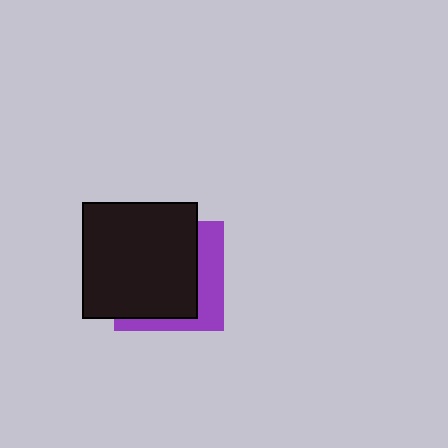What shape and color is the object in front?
The object in front is a black square.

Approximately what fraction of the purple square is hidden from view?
Roughly 68% of the purple square is hidden behind the black square.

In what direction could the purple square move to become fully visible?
The purple square could move toward the lower-right. That would shift it out from behind the black square entirely.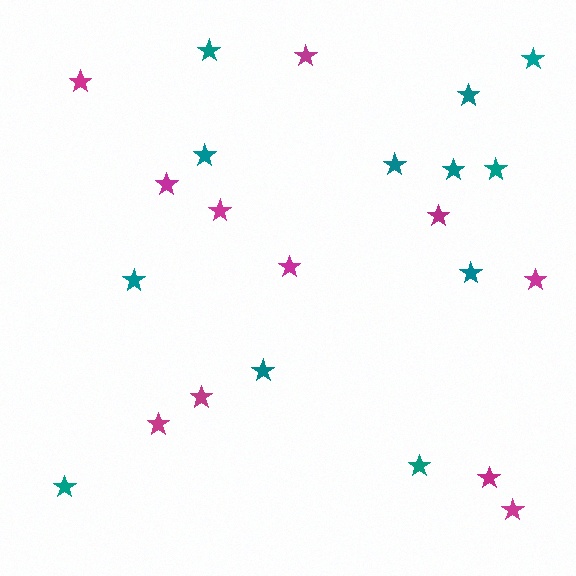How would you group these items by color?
There are 2 groups: one group of teal stars (12) and one group of magenta stars (11).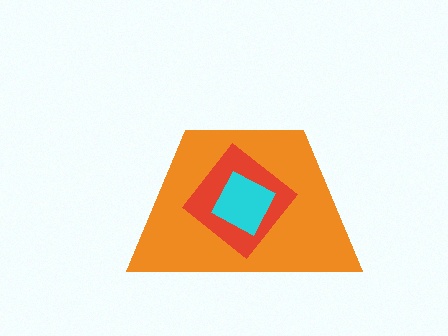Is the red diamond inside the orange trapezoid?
Yes.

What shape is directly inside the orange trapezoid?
The red diamond.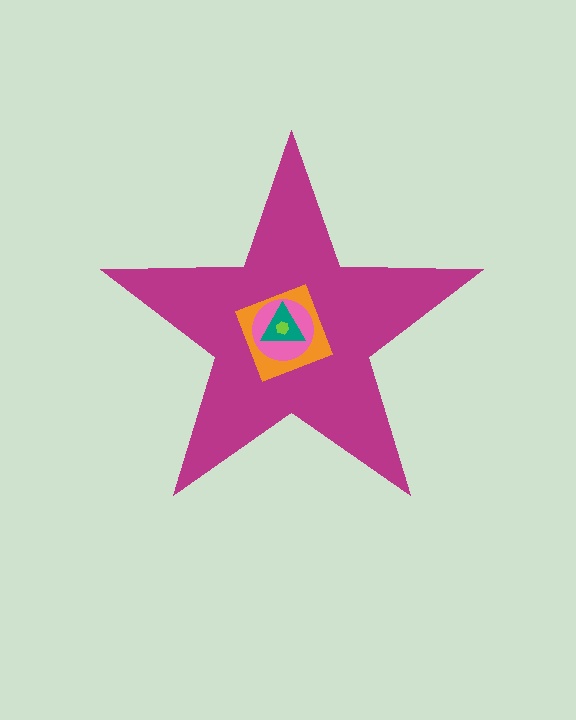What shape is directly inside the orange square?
The pink circle.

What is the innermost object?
The lime hexagon.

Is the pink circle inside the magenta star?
Yes.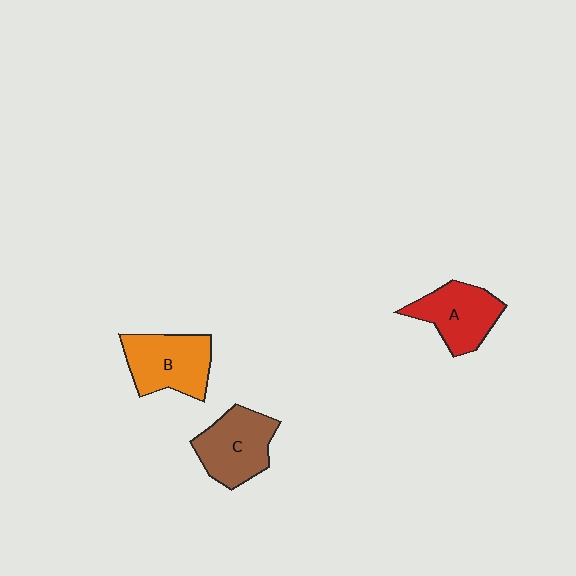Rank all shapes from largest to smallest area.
From largest to smallest: B (orange), C (brown), A (red).